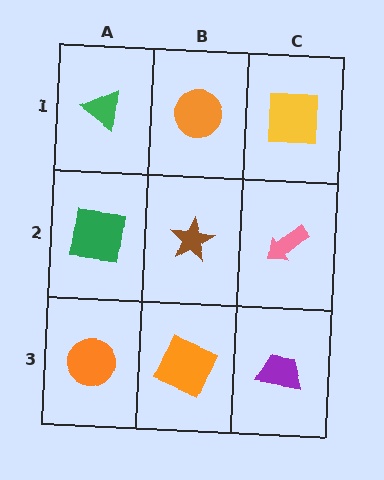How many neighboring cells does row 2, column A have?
3.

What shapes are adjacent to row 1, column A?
A green square (row 2, column A), an orange circle (row 1, column B).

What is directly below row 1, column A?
A green square.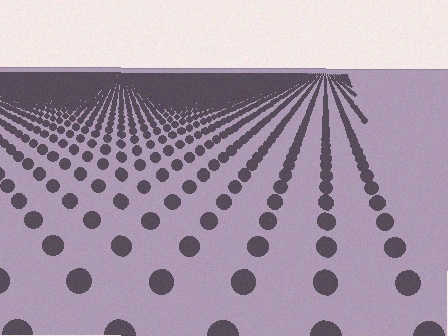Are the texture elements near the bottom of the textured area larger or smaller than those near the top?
Larger. Near the bottom, elements are closer to the viewer and appear at a bigger on-screen size.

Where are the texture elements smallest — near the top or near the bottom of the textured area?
Near the top.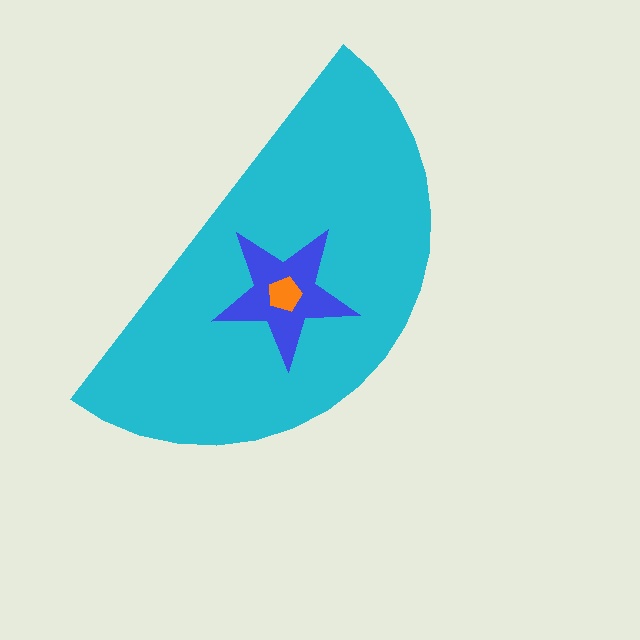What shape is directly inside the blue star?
The orange pentagon.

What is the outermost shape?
The cyan semicircle.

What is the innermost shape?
The orange pentagon.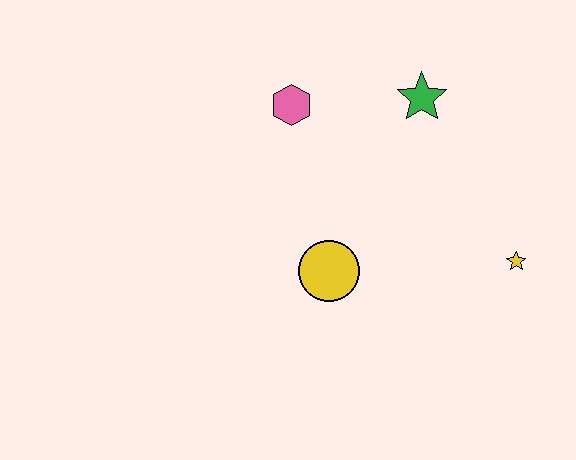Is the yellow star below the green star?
Yes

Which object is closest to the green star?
The pink hexagon is closest to the green star.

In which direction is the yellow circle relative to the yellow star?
The yellow circle is to the left of the yellow star.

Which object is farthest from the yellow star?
The pink hexagon is farthest from the yellow star.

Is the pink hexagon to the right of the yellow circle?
No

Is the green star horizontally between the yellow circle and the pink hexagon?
No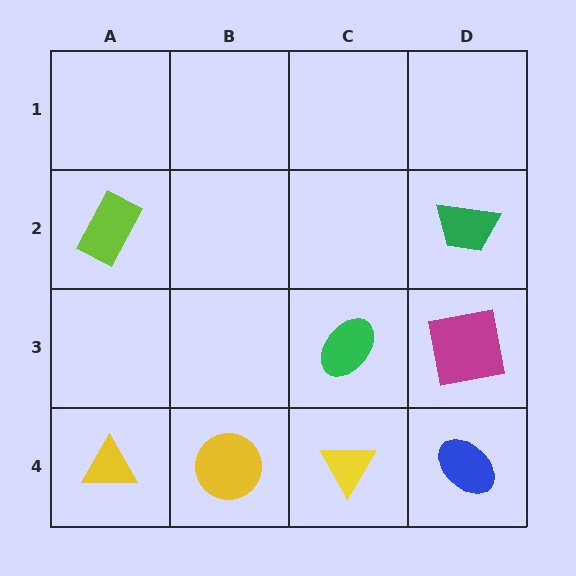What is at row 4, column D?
A blue ellipse.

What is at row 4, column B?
A yellow circle.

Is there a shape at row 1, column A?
No, that cell is empty.